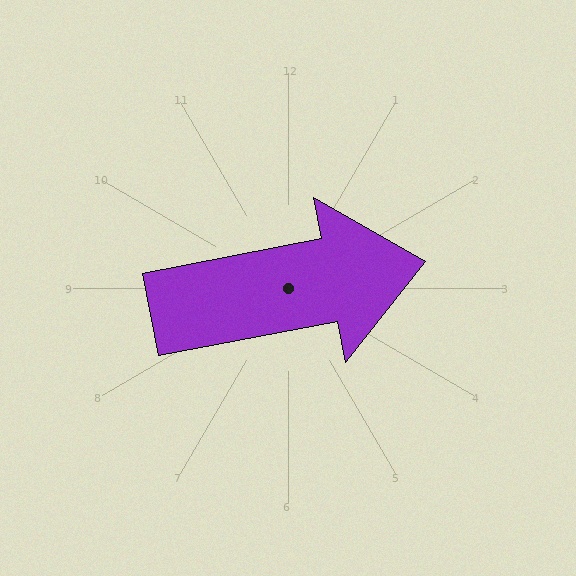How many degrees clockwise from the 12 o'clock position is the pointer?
Approximately 79 degrees.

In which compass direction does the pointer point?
East.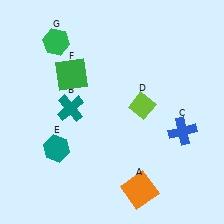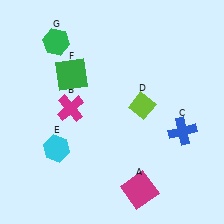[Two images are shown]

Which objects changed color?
A changed from orange to magenta. B changed from teal to magenta. E changed from teal to cyan.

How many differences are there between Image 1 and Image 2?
There are 3 differences between the two images.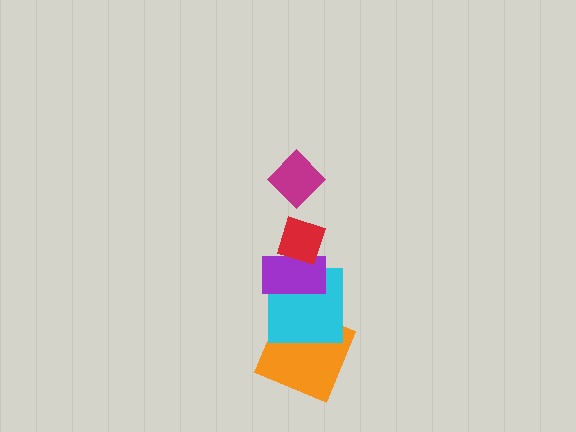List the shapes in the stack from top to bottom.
From top to bottom: the magenta diamond, the red diamond, the purple rectangle, the cyan square, the orange square.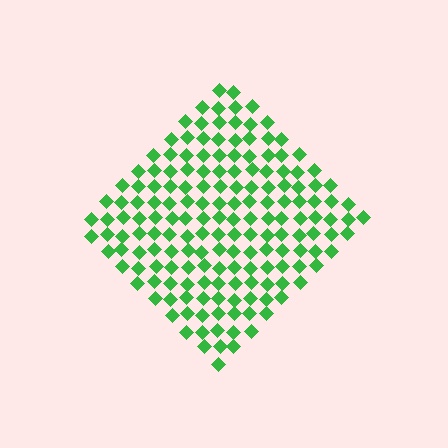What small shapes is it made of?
It is made of small diamonds.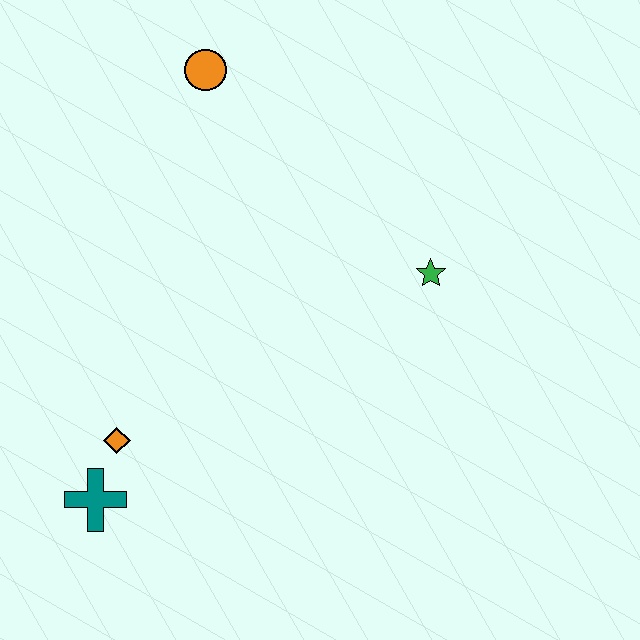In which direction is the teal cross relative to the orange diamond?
The teal cross is below the orange diamond.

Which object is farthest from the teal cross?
The orange circle is farthest from the teal cross.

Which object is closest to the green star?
The orange circle is closest to the green star.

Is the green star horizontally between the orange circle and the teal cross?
No